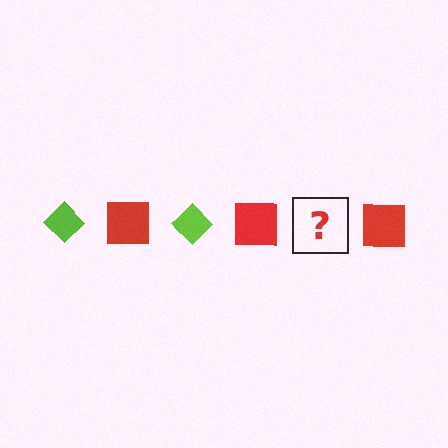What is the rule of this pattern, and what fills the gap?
The rule is that the pattern alternates between lime diamond and red square. The gap should be filled with a lime diamond.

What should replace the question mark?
The question mark should be replaced with a lime diamond.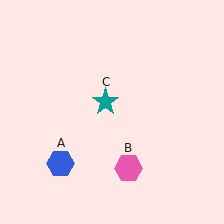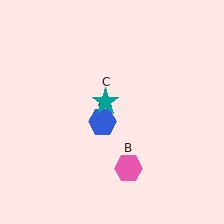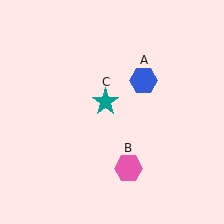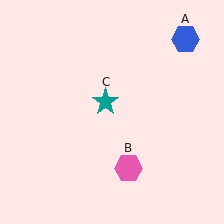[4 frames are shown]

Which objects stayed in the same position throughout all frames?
Pink hexagon (object B) and teal star (object C) remained stationary.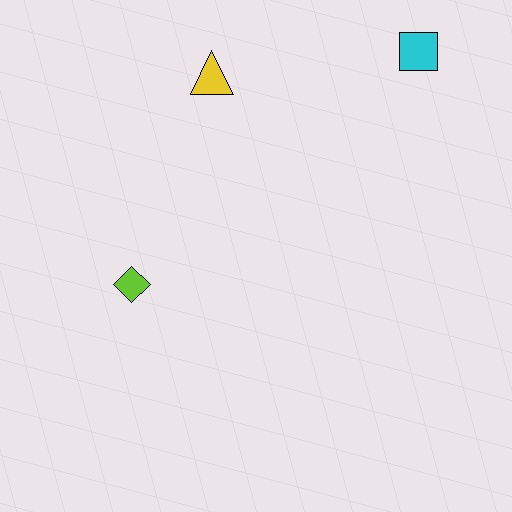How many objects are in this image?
There are 3 objects.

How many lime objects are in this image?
There is 1 lime object.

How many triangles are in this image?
There is 1 triangle.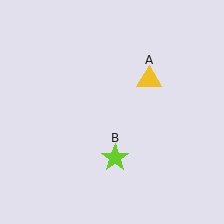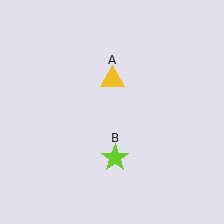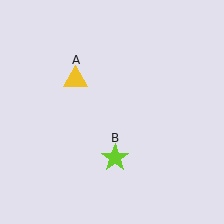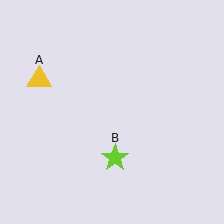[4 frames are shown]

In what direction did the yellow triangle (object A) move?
The yellow triangle (object A) moved left.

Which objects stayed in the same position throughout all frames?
Lime star (object B) remained stationary.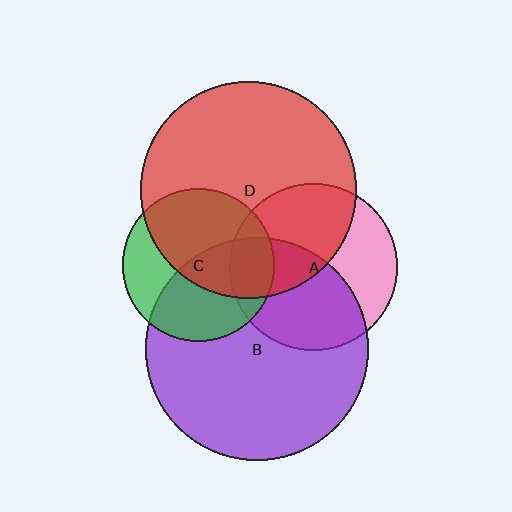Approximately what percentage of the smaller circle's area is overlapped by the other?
Approximately 55%.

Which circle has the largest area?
Circle B (purple).